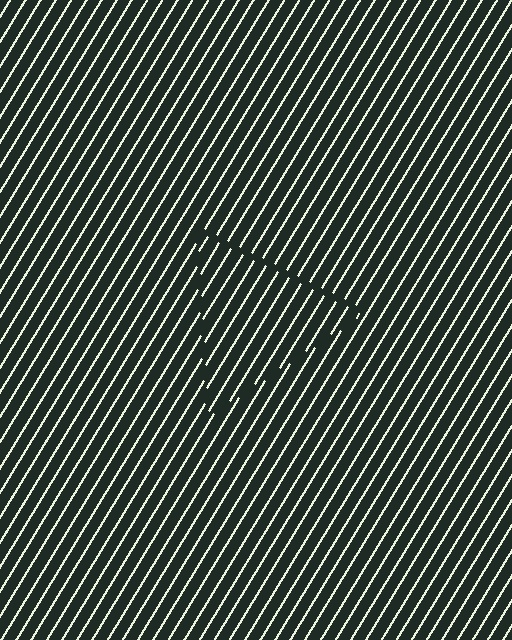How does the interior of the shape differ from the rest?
The interior of the shape contains the same grating, shifted by half a period — the contour is defined by the phase discontinuity where line-ends from the inner and outer gratings abut.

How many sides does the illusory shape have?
3 sides — the line-ends trace a triangle.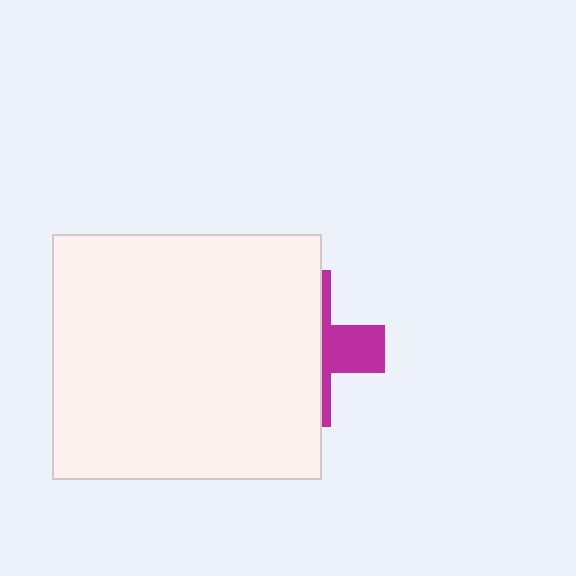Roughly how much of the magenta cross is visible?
A small part of it is visible (roughly 32%).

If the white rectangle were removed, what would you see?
You would see the complete magenta cross.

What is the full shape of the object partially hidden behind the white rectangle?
The partially hidden object is a magenta cross.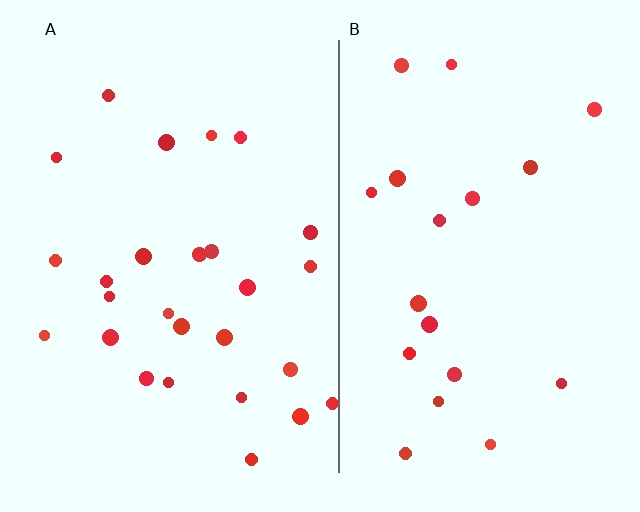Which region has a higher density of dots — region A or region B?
A (the left).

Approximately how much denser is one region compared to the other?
Approximately 1.4× — region A over region B.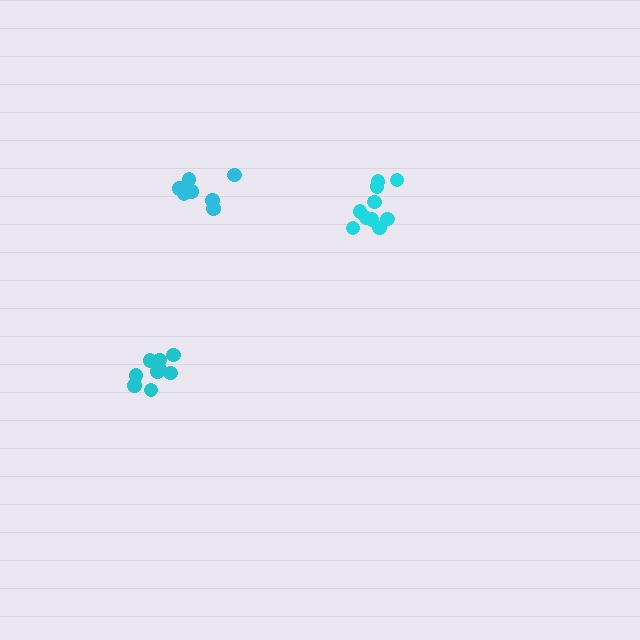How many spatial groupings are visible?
There are 3 spatial groupings.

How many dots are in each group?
Group 1: 7 dots, Group 2: 9 dots, Group 3: 10 dots (26 total).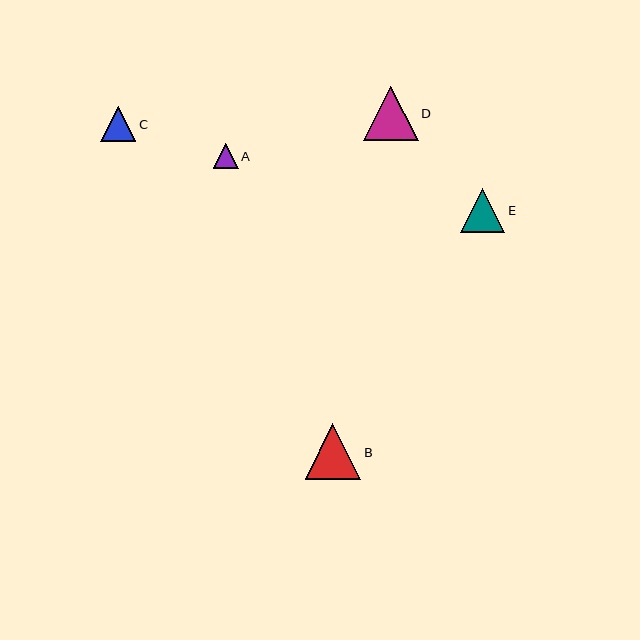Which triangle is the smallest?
Triangle A is the smallest with a size of approximately 25 pixels.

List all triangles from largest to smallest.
From largest to smallest: B, D, E, C, A.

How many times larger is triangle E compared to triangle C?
Triangle E is approximately 1.2 times the size of triangle C.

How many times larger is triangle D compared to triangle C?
Triangle D is approximately 1.6 times the size of triangle C.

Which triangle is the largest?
Triangle B is the largest with a size of approximately 56 pixels.